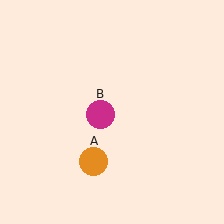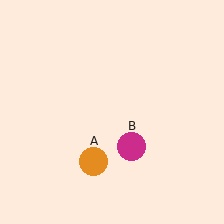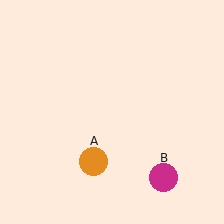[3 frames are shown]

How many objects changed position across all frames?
1 object changed position: magenta circle (object B).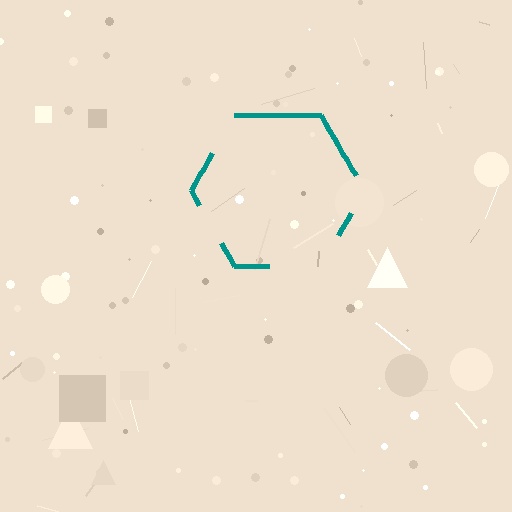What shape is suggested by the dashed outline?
The dashed outline suggests a hexagon.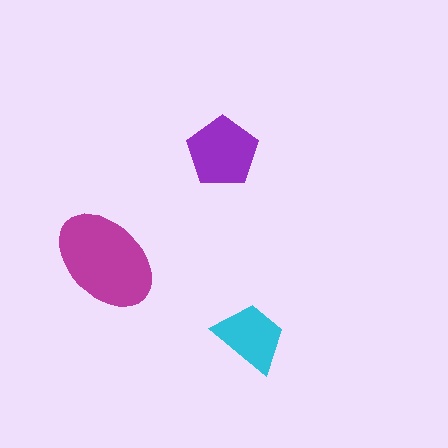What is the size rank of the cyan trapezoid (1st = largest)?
3rd.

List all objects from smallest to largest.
The cyan trapezoid, the purple pentagon, the magenta ellipse.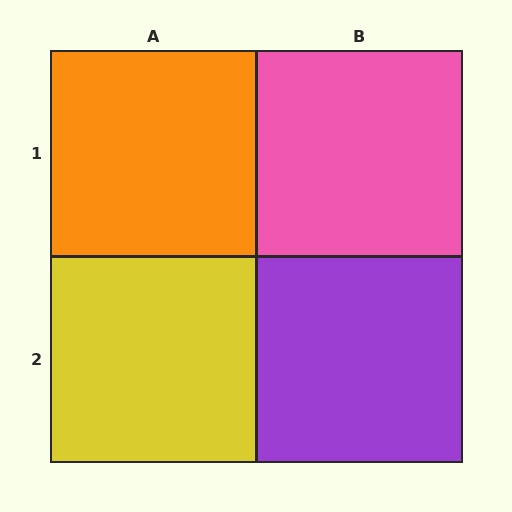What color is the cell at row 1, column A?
Orange.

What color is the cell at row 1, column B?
Pink.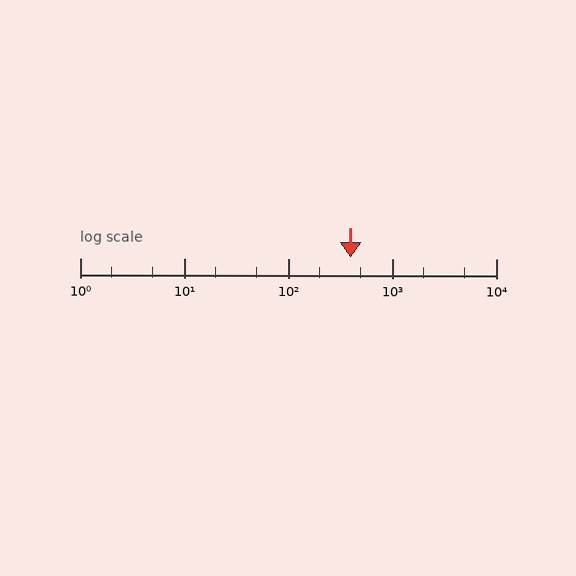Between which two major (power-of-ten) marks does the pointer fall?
The pointer is between 100 and 1000.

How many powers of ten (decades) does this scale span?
The scale spans 4 decades, from 1 to 10000.